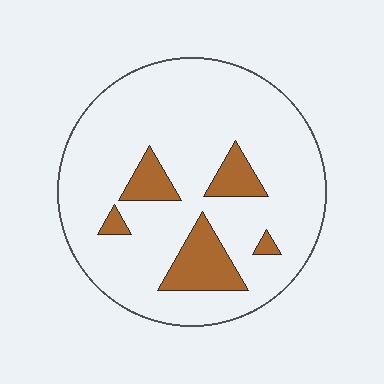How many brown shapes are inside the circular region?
5.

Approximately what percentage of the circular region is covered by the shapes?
Approximately 15%.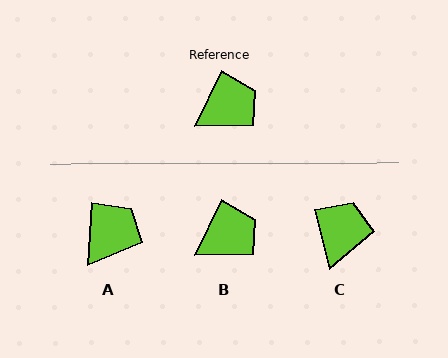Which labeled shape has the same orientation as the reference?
B.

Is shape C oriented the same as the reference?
No, it is off by about 41 degrees.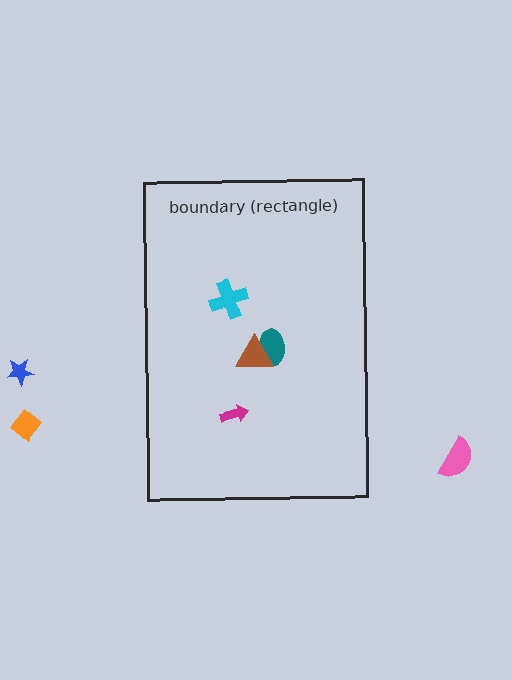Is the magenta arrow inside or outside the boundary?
Inside.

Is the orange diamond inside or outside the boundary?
Outside.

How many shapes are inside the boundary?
4 inside, 3 outside.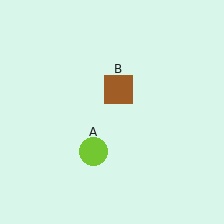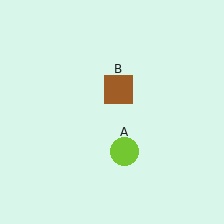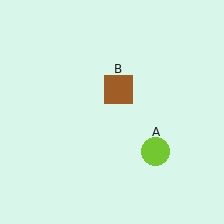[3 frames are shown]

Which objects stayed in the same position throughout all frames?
Brown square (object B) remained stationary.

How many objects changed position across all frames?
1 object changed position: lime circle (object A).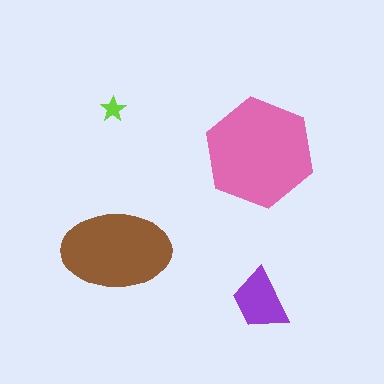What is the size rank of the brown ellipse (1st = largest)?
2nd.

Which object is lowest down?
The purple trapezoid is bottommost.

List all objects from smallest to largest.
The lime star, the purple trapezoid, the brown ellipse, the pink hexagon.